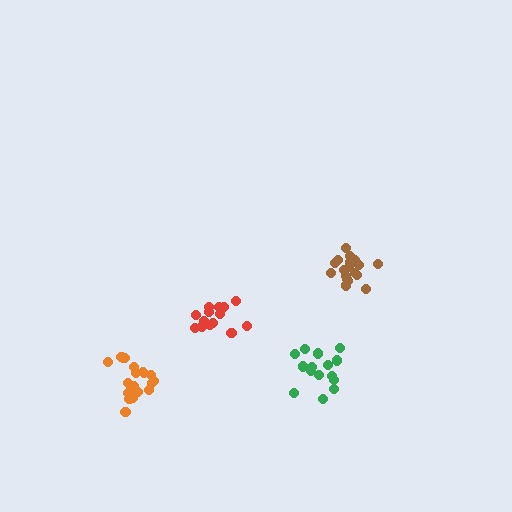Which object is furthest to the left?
The orange cluster is leftmost.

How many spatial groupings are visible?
There are 4 spatial groupings.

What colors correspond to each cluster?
The clusters are colored: red, green, brown, orange.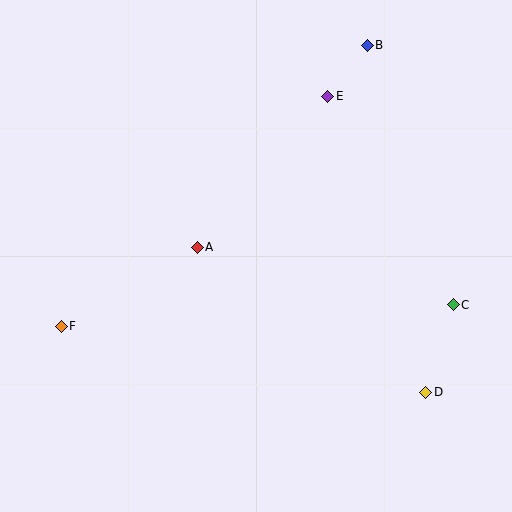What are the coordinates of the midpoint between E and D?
The midpoint between E and D is at (377, 244).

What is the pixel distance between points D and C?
The distance between D and C is 92 pixels.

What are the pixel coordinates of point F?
Point F is at (61, 326).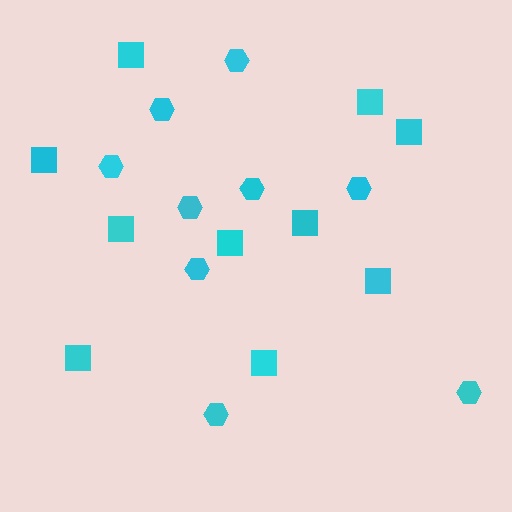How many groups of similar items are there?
There are 2 groups: one group of squares (10) and one group of hexagons (9).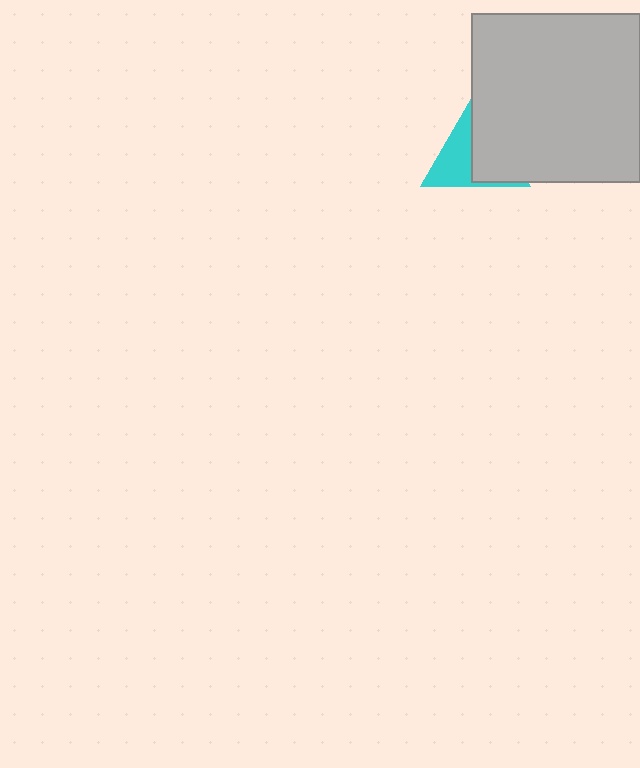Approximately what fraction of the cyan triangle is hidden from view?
Roughly 53% of the cyan triangle is hidden behind the light gray square.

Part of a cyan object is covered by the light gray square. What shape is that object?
It is a triangle.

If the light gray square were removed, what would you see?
You would see the complete cyan triangle.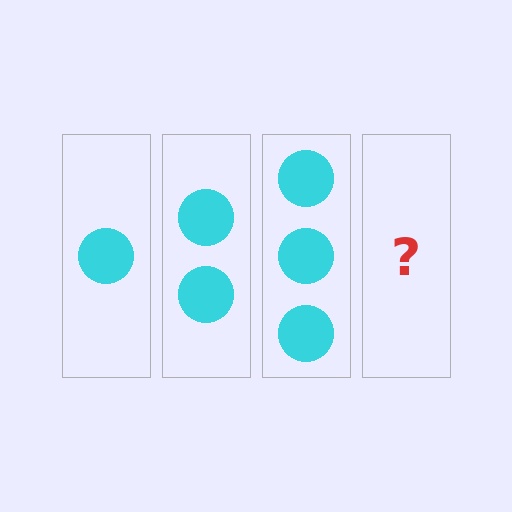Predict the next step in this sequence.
The next step is 4 circles.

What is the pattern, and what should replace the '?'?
The pattern is that each step adds one more circle. The '?' should be 4 circles.